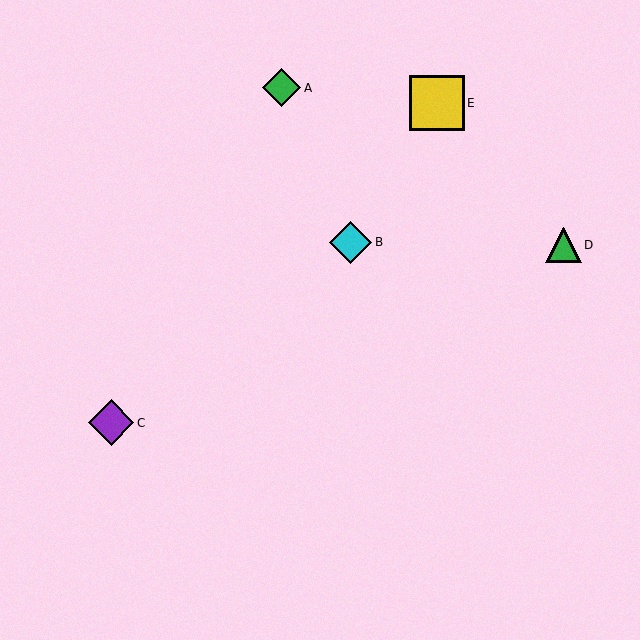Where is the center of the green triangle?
The center of the green triangle is at (564, 245).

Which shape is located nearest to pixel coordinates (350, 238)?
The cyan diamond (labeled B) at (351, 242) is nearest to that location.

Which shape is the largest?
The yellow square (labeled E) is the largest.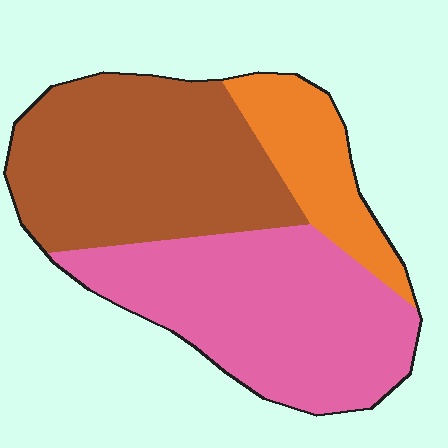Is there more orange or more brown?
Brown.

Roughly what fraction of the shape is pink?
Pink covers around 45% of the shape.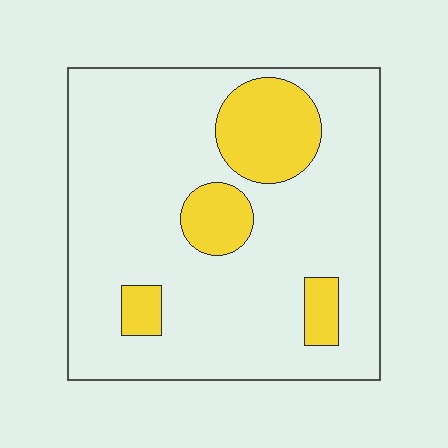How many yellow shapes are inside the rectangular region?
4.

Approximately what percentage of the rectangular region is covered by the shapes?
Approximately 20%.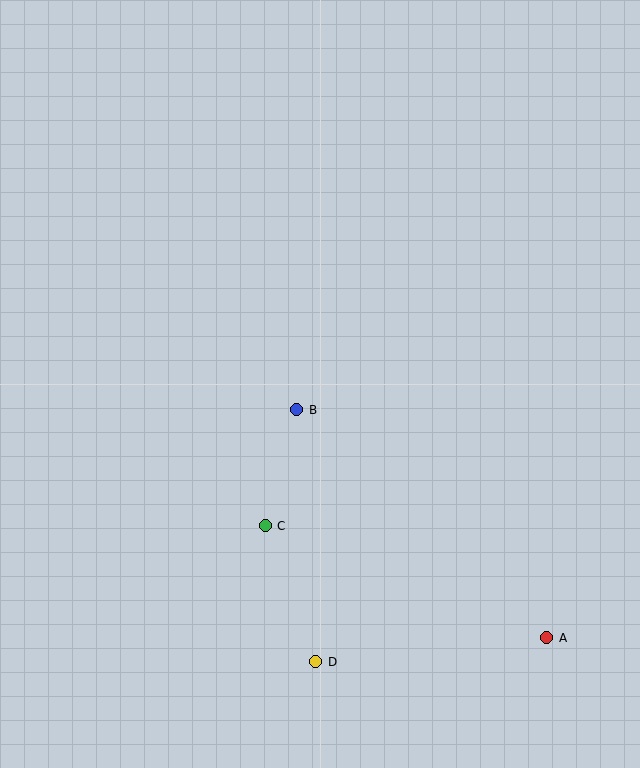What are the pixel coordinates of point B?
Point B is at (297, 410).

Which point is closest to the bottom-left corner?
Point D is closest to the bottom-left corner.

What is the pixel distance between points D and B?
The distance between D and B is 253 pixels.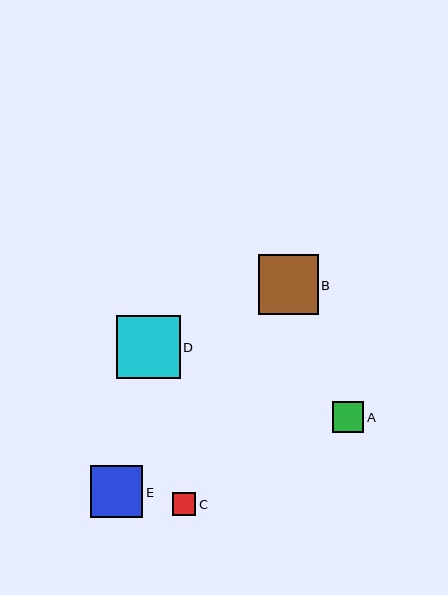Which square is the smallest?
Square C is the smallest with a size of approximately 23 pixels.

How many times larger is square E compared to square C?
Square E is approximately 2.3 times the size of square C.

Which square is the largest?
Square D is the largest with a size of approximately 63 pixels.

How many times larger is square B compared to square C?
Square B is approximately 2.6 times the size of square C.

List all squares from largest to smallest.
From largest to smallest: D, B, E, A, C.